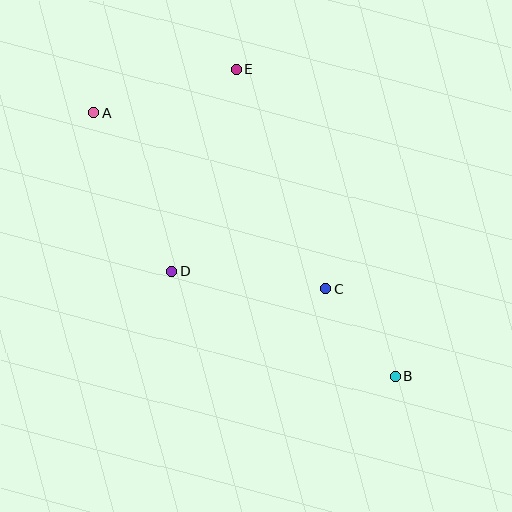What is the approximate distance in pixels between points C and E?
The distance between C and E is approximately 237 pixels.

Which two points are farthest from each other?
Points A and B are farthest from each other.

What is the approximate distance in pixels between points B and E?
The distance between B and E is approximately 346 pixels.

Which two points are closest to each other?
Points B and C are closest to each other.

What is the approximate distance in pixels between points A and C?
The distance between A and C is approximately 291 pixels.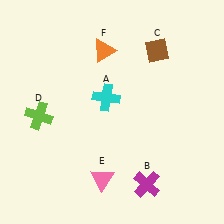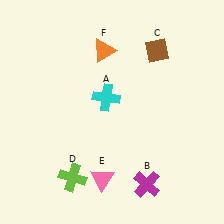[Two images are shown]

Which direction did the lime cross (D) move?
The lime cross (D) moved down.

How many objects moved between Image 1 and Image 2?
1 object moved between the two images.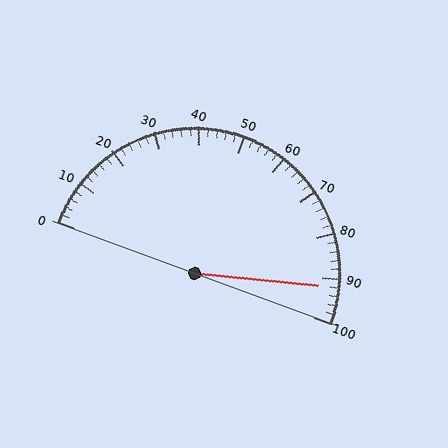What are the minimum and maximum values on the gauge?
The gauge ranges from 0 to 100.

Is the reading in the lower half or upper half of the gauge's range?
The reading is in the upper half of the range (0 to 100).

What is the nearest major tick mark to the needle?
The nearest major tick mark is 90.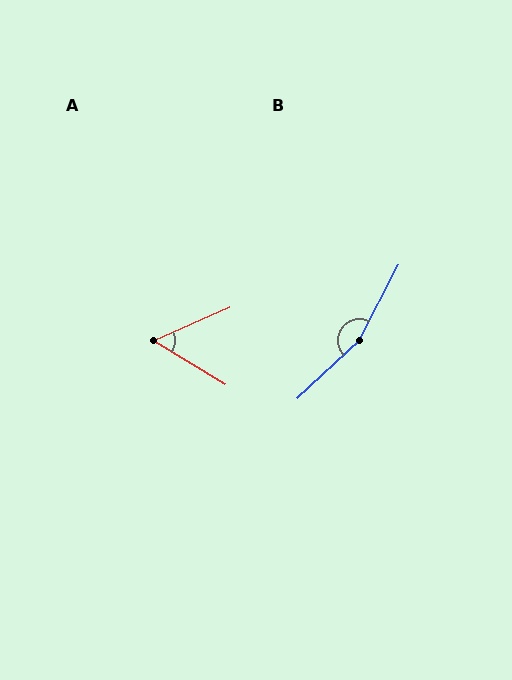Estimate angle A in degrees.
Approximately 55 degrees.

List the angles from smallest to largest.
A (55°), B (160°).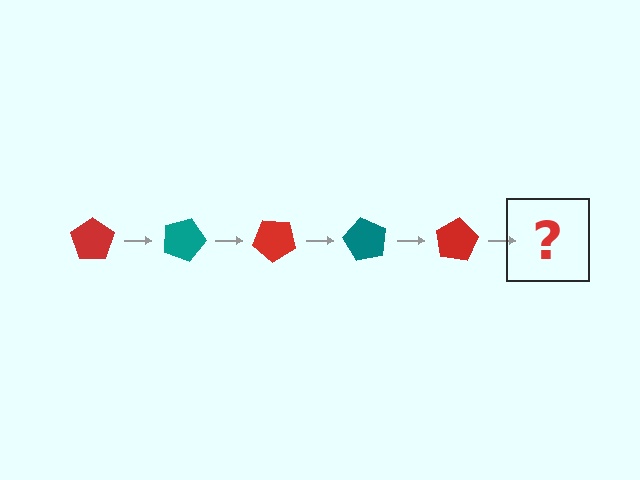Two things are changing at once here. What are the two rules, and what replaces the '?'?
The two rules are that it rotates 20 degrees each step and the color cycles through red and teal. The '?' should be a teal pentagon, rotated 100 degrees from the start.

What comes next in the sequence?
The next element should be a teal pentagon, rotated 100 degrees from the start.